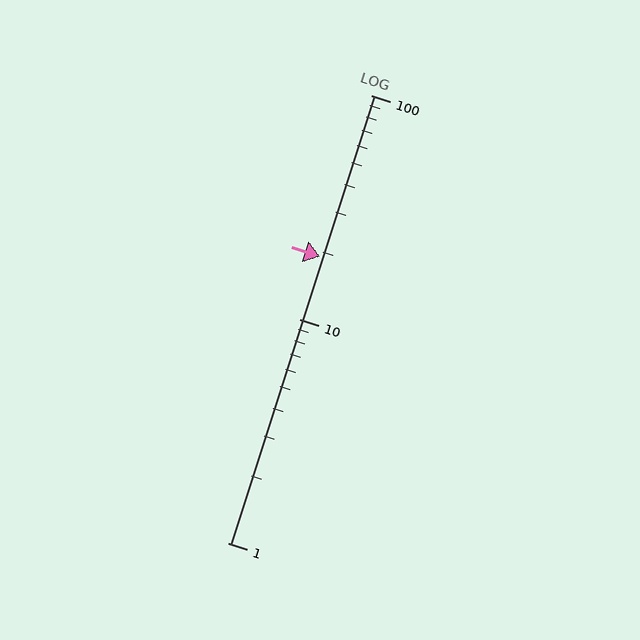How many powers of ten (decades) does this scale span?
The scale spans 2 decades, from 1 to 100.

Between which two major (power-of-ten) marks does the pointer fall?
The pointer is between 10 and 100.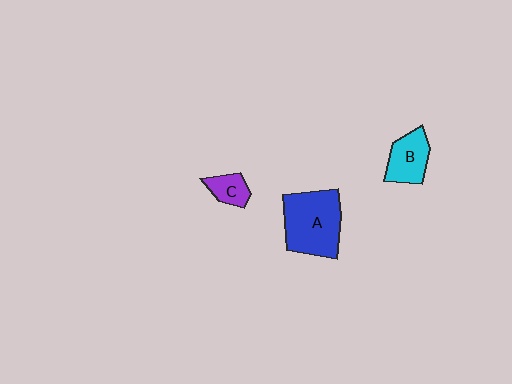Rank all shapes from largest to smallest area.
From largest to smallest: A (blue), B (cyan), C (purple).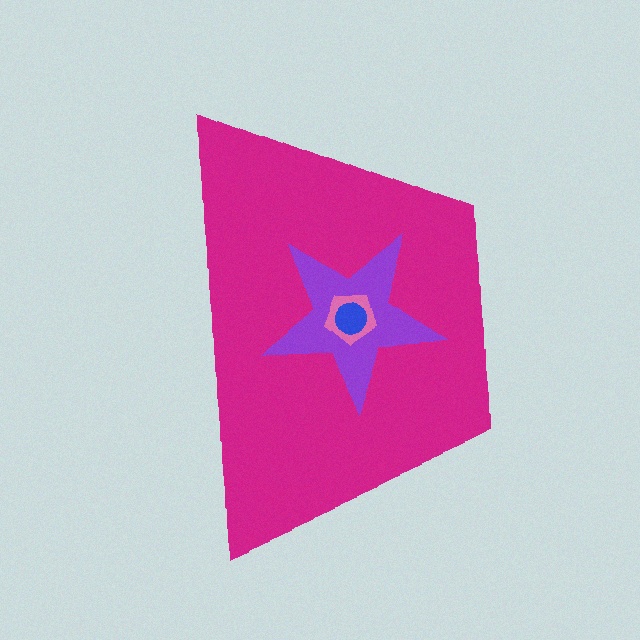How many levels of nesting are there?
4.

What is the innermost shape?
The blue circle.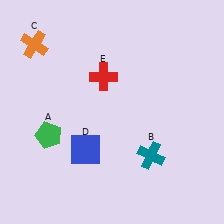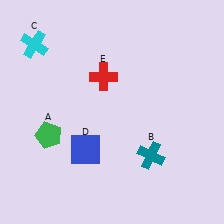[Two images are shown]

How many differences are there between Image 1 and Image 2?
There is 1 difference between the two images.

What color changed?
The cross (C) changed from orange in Image 1 to cyan in Image 2.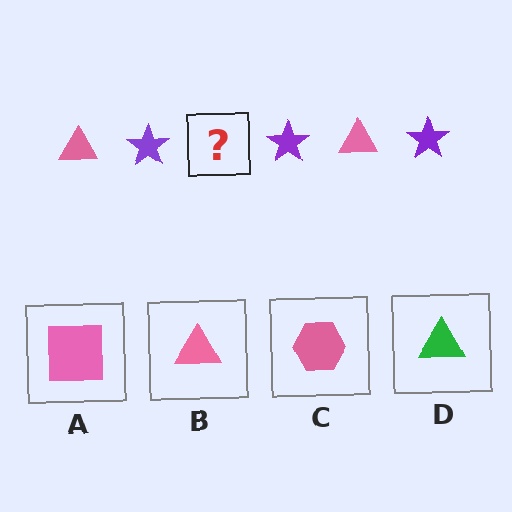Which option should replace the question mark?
Option B.